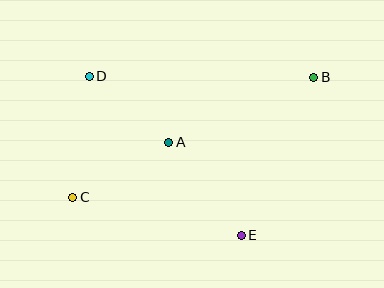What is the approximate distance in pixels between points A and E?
The distance between A and E is approximately 118 pixels.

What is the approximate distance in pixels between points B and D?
The distance between B and D is approximately 225 pixels.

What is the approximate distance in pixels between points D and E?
The distance between D and E is approximately 220 pixels.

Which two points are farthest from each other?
Points B and C are farthest from each other.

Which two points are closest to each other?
Points A and D are closest to each other.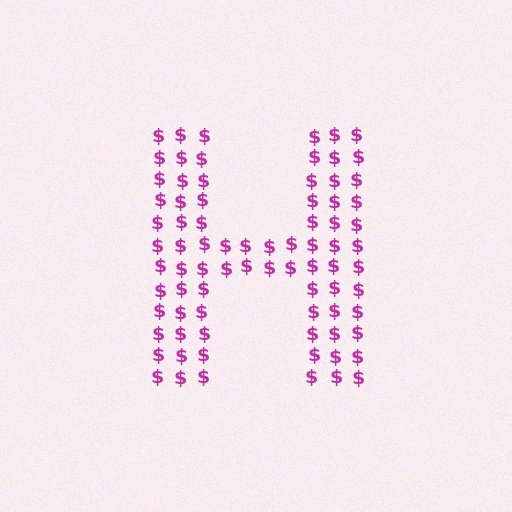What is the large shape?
The large shape is the letter H.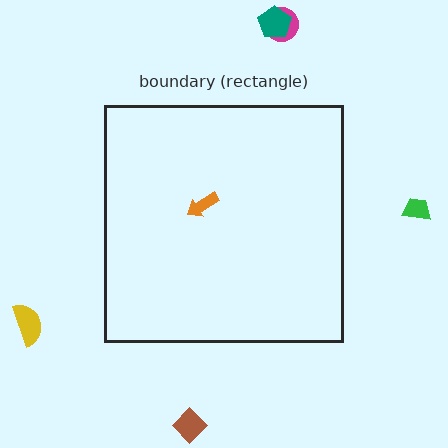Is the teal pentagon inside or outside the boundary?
Outside.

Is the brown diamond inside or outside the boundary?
Outside.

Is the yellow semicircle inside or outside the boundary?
Outside.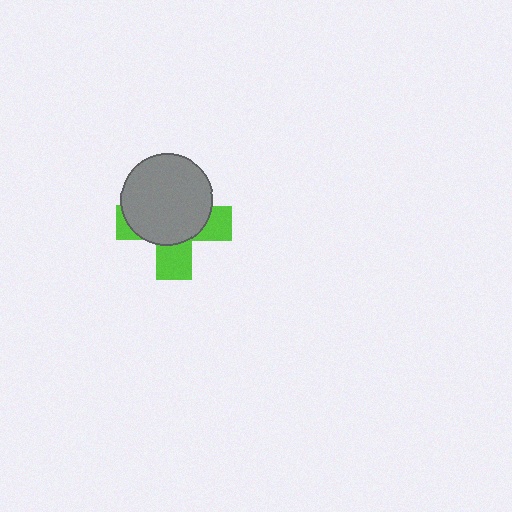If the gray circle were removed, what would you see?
You would see the complete lime cross.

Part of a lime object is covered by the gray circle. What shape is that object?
It is a cross.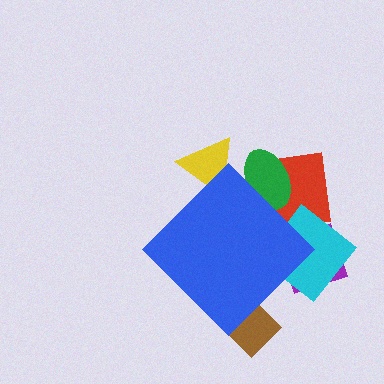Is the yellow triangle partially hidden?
Yes, the yellow triangle is partially hidden behind the blue diamond.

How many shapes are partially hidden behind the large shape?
6 shapes are partially hidden.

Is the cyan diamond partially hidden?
Yes, the cyan diamond is partially hidden behind the blue diamond.